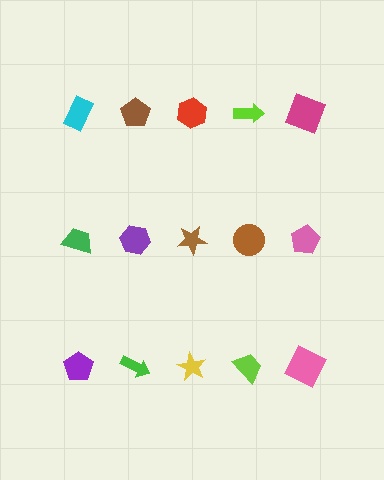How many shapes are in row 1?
5 shapes.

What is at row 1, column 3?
A red hexagon.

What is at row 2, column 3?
A brown star.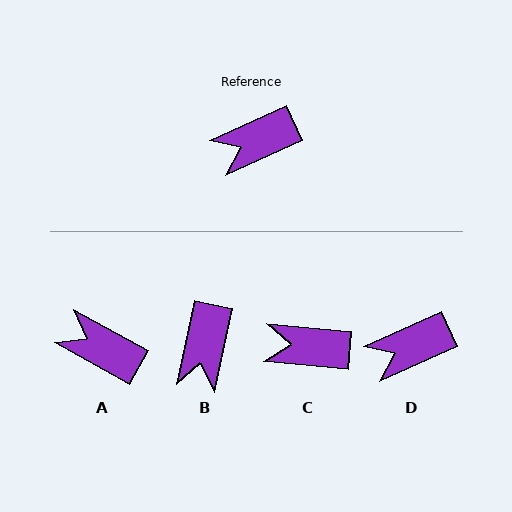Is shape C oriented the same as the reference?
No, it is off by about 30 degrees.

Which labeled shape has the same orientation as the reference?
D.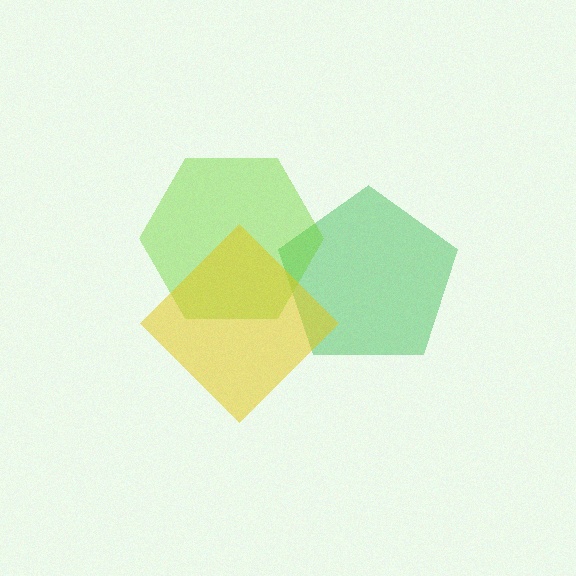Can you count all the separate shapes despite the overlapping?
Yes, there are 3 separate shapes.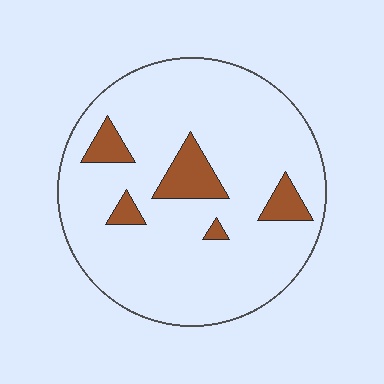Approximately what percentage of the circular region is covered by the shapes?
Approximately 10%.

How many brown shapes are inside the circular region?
5.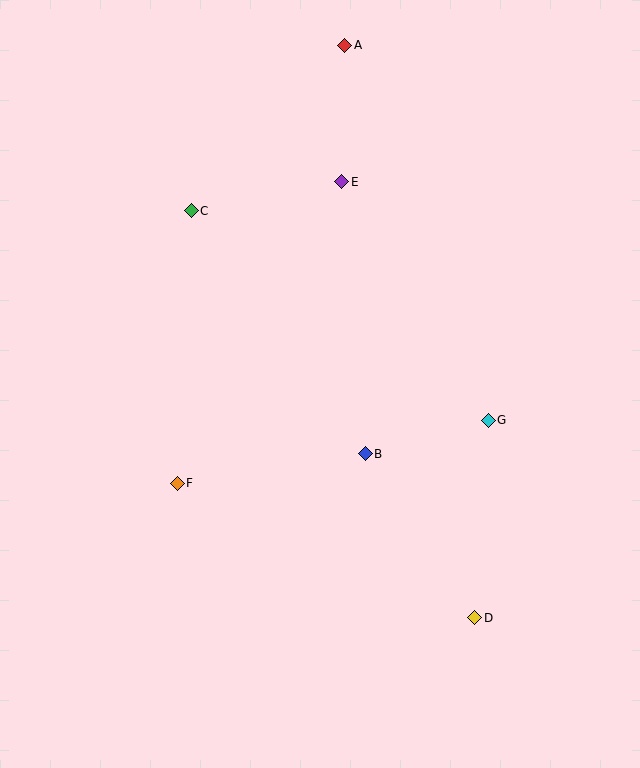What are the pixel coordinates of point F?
Point F is at (177, 483).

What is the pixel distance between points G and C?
The distance between G and C is 363 pixels.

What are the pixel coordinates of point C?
Point C is at (191, 211).